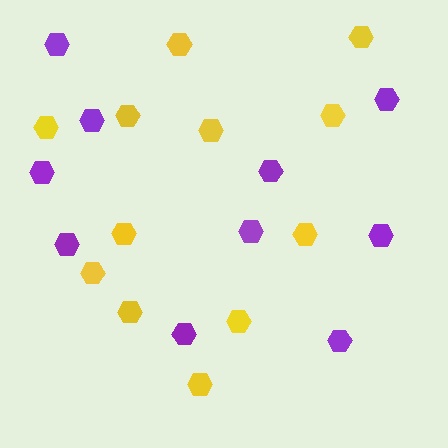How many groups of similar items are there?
There are 2 groups: one group of purple hexagons (10) and one group of yellow hexagons (12).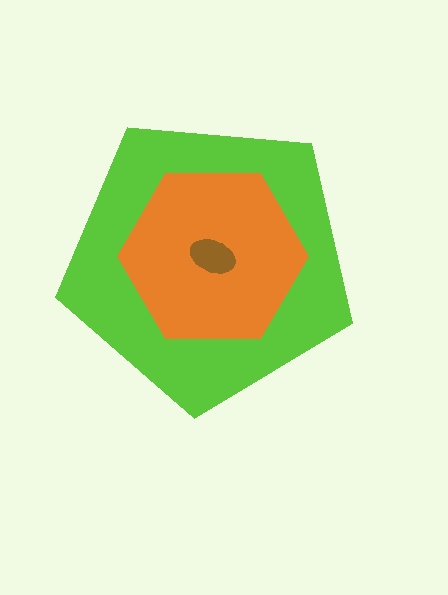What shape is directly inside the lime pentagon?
The orange hexagon.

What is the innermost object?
The brown ellipse.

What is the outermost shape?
The lime pentagon.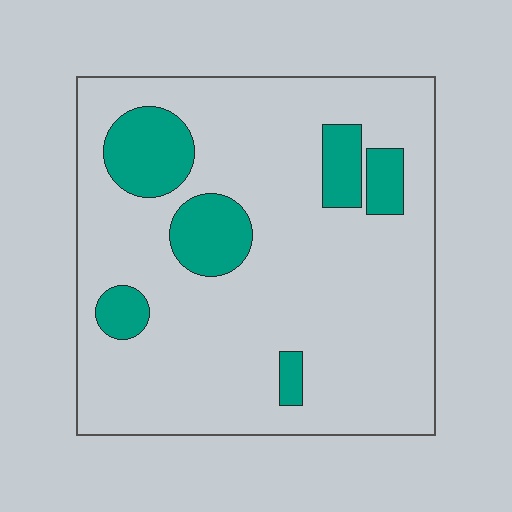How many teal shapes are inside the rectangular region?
6.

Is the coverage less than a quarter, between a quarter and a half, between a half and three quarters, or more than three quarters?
Less than a quarter.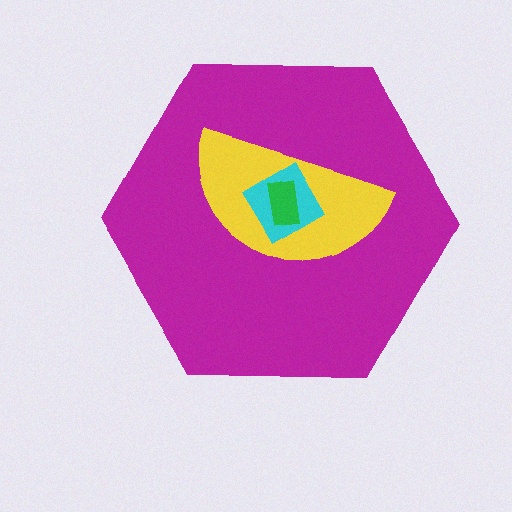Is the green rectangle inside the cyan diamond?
Yes.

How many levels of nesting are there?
4.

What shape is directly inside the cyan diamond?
The green rectangle.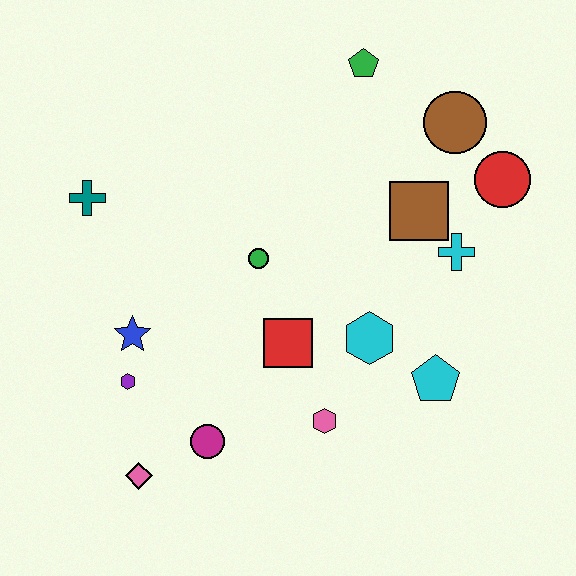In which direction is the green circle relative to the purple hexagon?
The green circle is to the right of the purple hexagon.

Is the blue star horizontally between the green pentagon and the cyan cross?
No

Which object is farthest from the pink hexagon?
The green pentagon is farthest from the pink hexagon.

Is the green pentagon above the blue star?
Yes